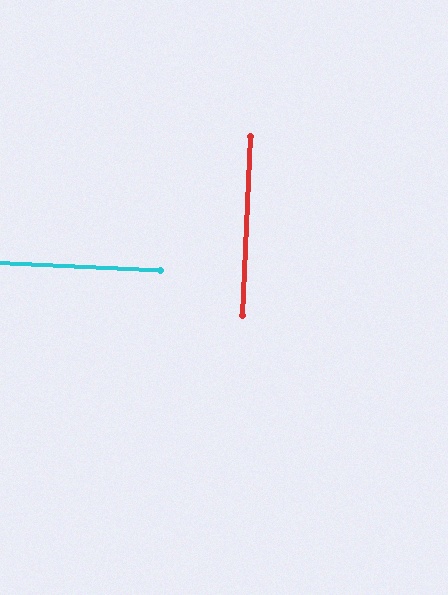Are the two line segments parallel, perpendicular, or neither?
Perpendicular — they meet at approximately 90°.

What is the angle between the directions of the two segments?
Approximately 90 degrees.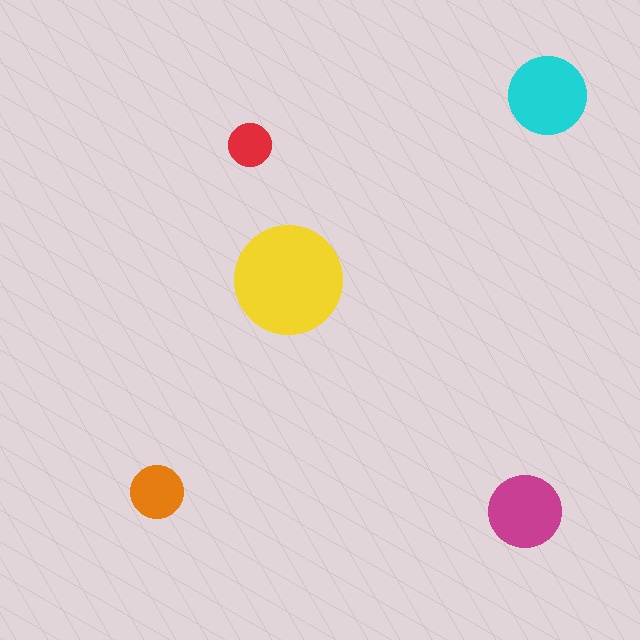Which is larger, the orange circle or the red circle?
The orange one.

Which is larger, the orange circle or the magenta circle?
The magenta one.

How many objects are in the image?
There are 5 objects in the image.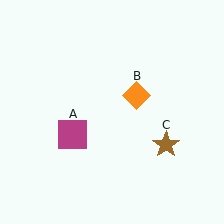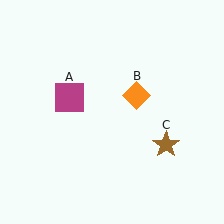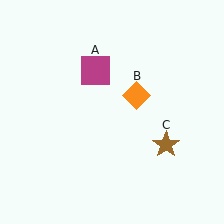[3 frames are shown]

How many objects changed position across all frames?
1 object changed position: magenta square (object A).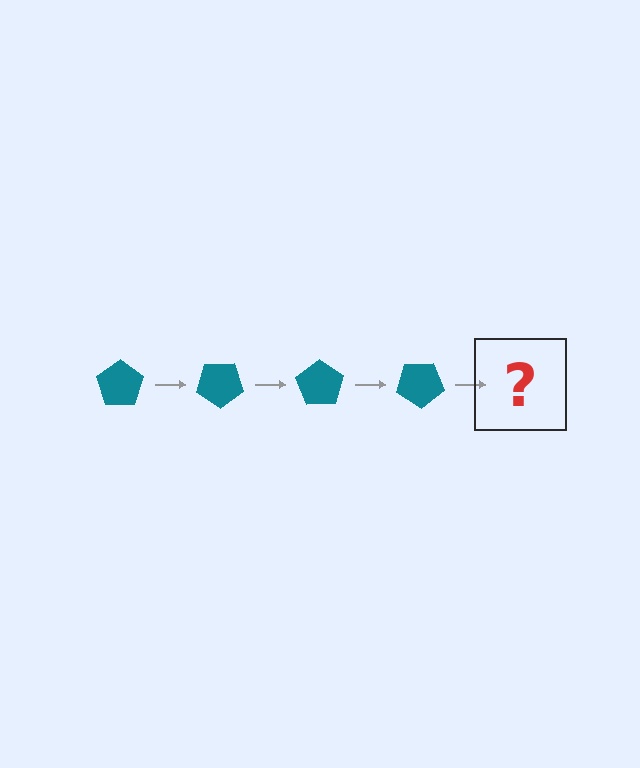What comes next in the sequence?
The next element should be a teal pentagon rotated 140 degrees.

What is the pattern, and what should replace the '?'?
The pattern is that the pentagon rotates 35 degrees each step. The '?' should be a teal pentagon rotated 140 degrees.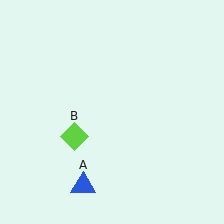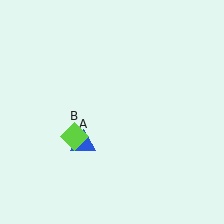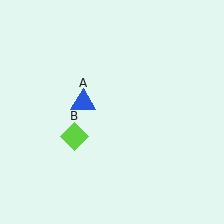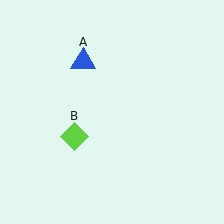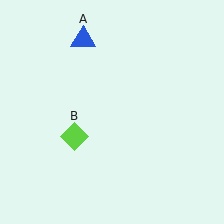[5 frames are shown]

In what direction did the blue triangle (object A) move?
The blue triangle (object A) moved up.